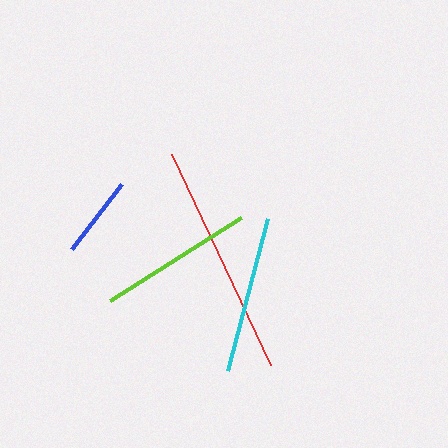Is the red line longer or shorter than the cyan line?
The red line is longer than the cyan line.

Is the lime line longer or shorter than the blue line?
The lime line is longer than the blue line.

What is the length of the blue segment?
The blue segment is approximately 82 pixels long.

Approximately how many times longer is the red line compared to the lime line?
The red line is approximately 1.5 times the length of the lime line.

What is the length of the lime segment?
The lime segment is approximately 155 pixels long.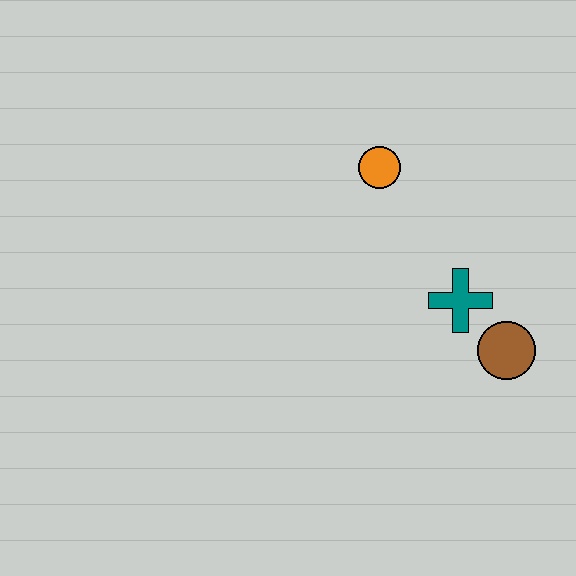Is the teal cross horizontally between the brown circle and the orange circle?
Yes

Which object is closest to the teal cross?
The brown circle is closest to the teal cross.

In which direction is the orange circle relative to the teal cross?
The orange circle is above the teal cross.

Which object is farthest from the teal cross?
The orange circle is farthest from the teal cross.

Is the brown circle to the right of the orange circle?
Yes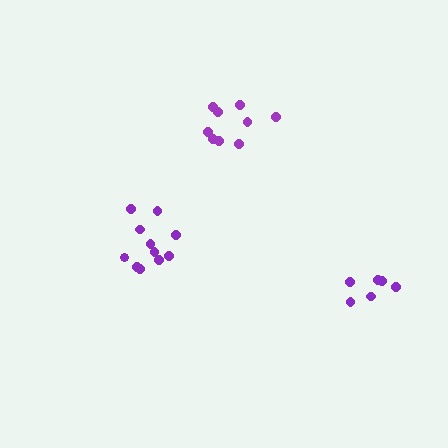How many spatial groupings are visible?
There are 3 spatial groupings.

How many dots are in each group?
Group 1: 6 dots, Group 2: 9 dots, Group 3: 11 dots (26 total).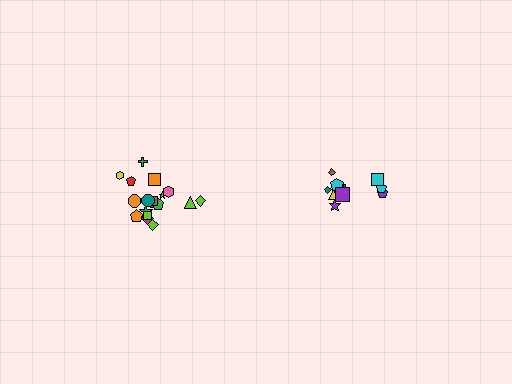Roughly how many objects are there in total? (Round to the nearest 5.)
Roughly 30 objects in total.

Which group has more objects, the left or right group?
The left group.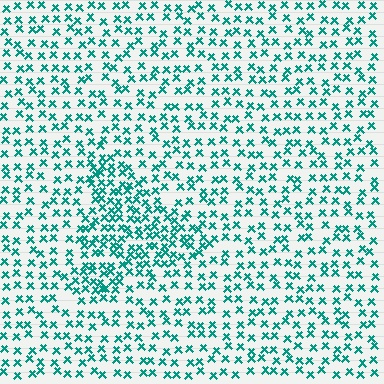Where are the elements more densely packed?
The elements are more densely packed inside the triangle boundary.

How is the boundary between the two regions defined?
The boundary is defined by a change in element density (approximately 1.9x ratio). All elements are the same color, size, and shape.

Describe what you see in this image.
The image contains small teal elements arranged at two different densities. A triangle-shaped region is visible where the elements are more densely packed than the surrounding area.